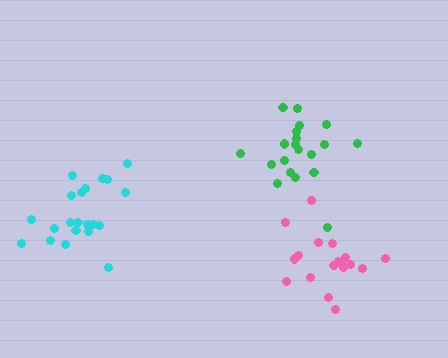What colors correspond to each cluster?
The clusters are colored: green, pink, cyan.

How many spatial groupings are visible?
There are 3 spatial groupings.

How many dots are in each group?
Group 1: 20 dots, Group 2: 18 dots, Group 3: 21 dots (59 total).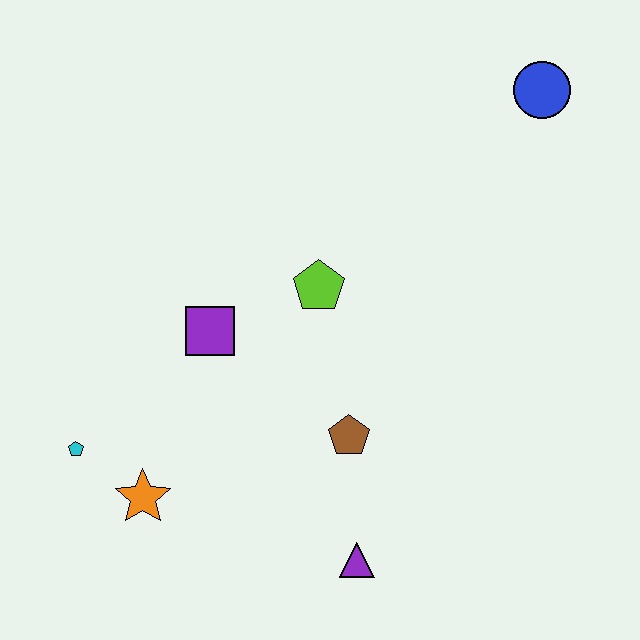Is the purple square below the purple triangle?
No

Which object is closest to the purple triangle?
The brown pentagon is closest to the purple triangle.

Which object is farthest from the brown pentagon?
The blue circle is farthest from the brown pentagon.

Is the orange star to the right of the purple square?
No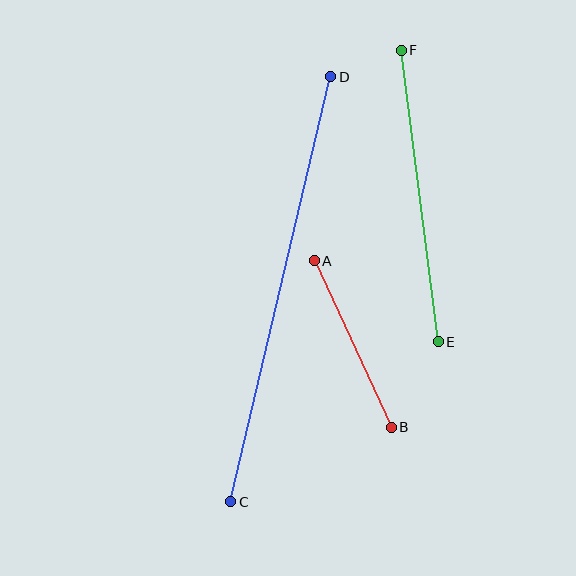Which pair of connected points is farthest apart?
Points C and D are farthest apart.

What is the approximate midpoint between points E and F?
The midpoint is at approximately (420, 196) pixels.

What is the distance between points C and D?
The distance is approximately 437 pixels.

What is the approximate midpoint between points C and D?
The midpoint is at approximately (281, 289) pixels.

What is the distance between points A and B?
The distance is approximately 183 pixels.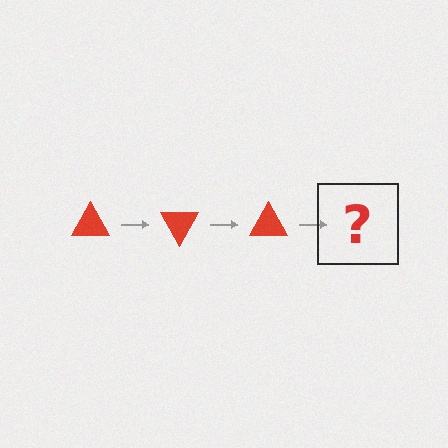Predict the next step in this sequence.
The next step is a red triangle rotated 180 degrees.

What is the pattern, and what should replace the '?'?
The pattern is that the triangle rotates 60 degrees each step. The '?' should be a red triangle rotated 180 degrees.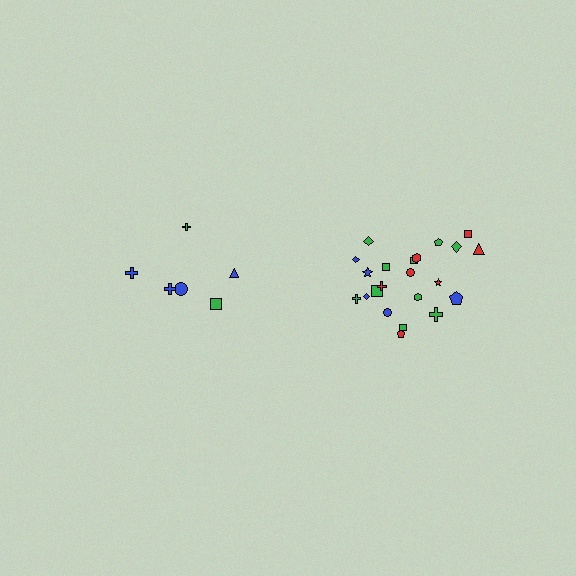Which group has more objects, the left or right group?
The right group.